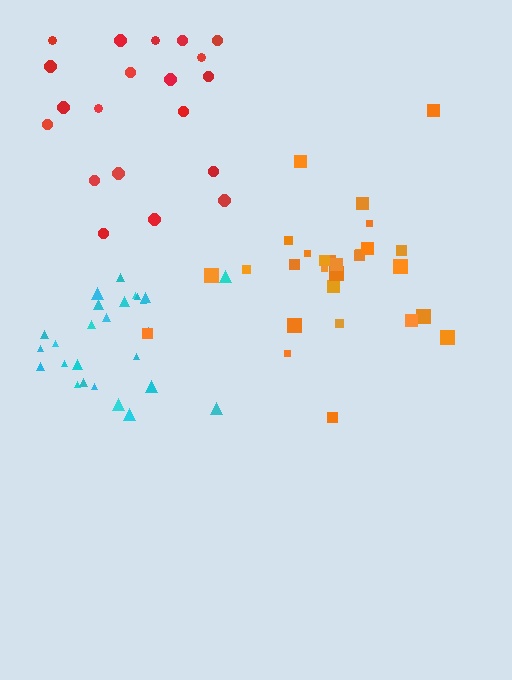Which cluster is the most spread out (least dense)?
Red.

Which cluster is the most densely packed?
Cyan.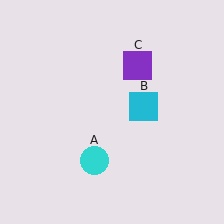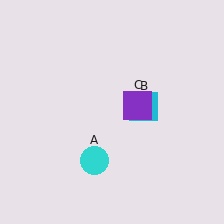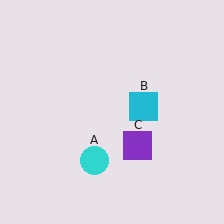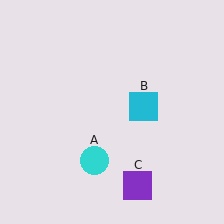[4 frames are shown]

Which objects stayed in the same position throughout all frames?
Cyan circle (object A) and cyan square (object B) remained stationary.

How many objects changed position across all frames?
1 object changed position: purple square (object C).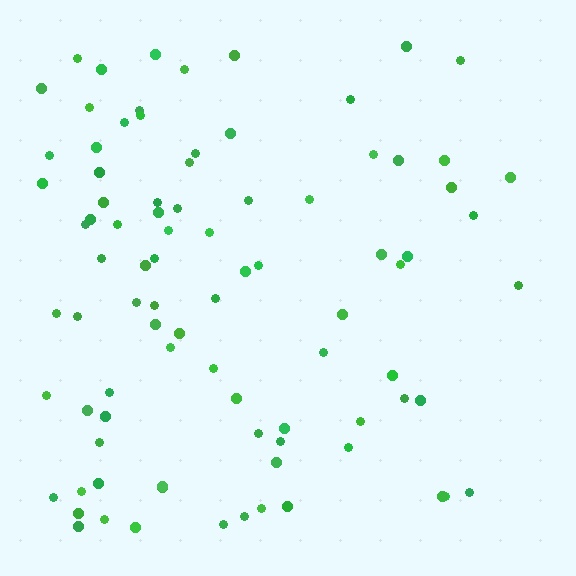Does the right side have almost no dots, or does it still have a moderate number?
Still a moderate number, just noticeably fewer than the left.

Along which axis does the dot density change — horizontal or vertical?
Horizontal.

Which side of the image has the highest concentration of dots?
The left.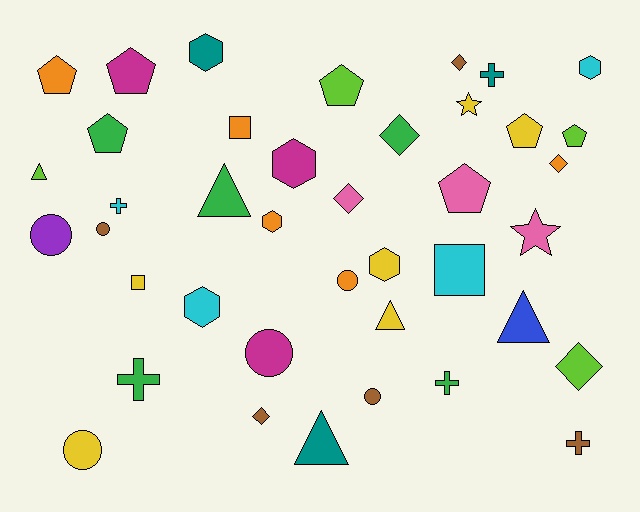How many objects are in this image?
There are 40 objects.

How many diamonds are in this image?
There are 6 diamonds.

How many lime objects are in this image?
There are 4 lime objects.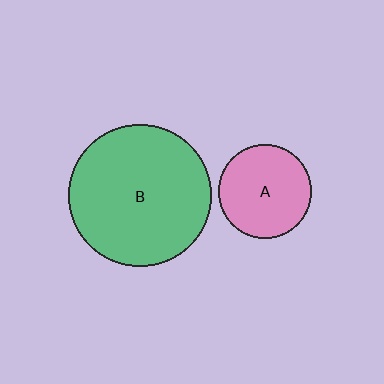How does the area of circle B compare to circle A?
Approximately 2.3 times.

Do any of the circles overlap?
No, none of the circles overlap.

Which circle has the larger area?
Circle B (green).